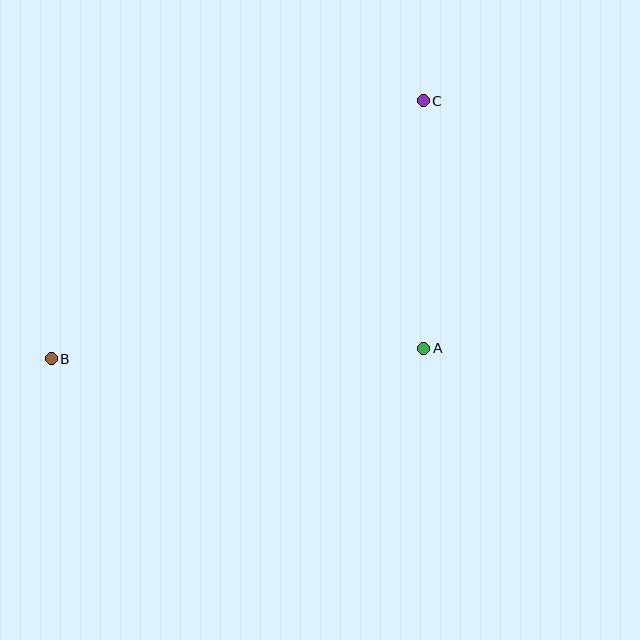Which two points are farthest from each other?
Points B and C are farthest from each other.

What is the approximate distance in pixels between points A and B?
The distance between A and B is approximately 373 pixels.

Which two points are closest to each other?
Points A and C are closest to each other.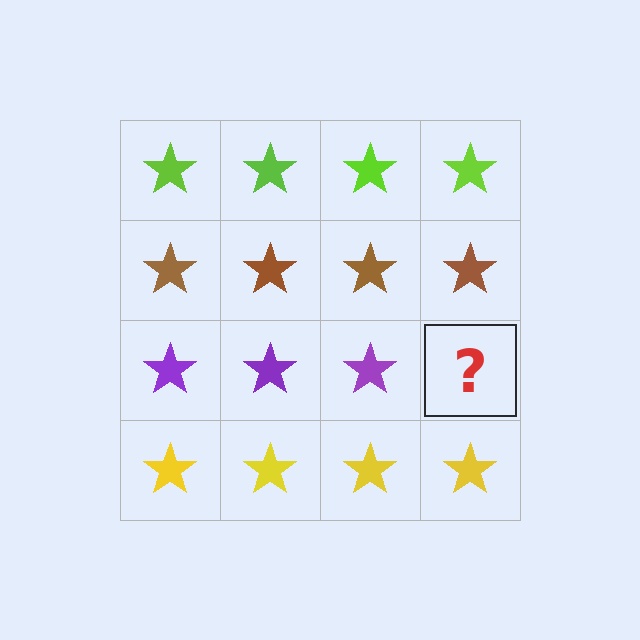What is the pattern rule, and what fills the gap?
The rule is that each row has a consistent color. The gap should be filled with a purple star.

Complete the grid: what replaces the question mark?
The question mark should be replaced with a purple star.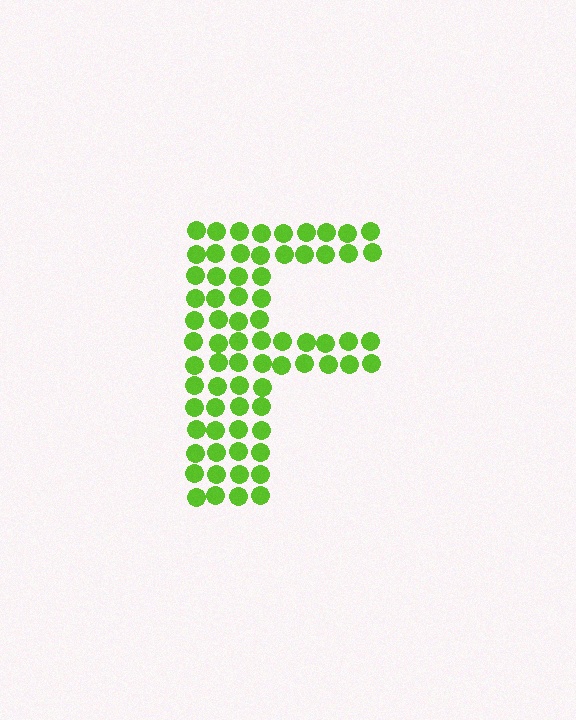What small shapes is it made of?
It is made of small circles.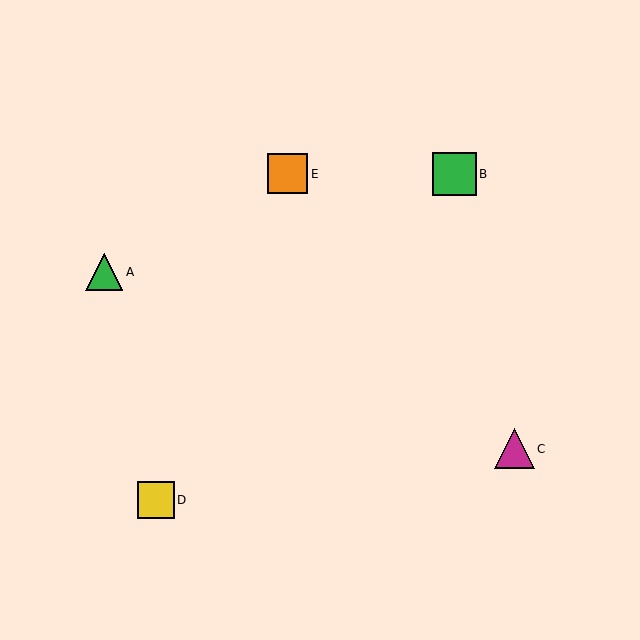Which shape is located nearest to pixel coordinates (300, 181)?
The orange square (labeled E) at (288, 174) is nearest to that location.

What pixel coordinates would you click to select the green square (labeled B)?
Click at (455, 174) to select the green square B.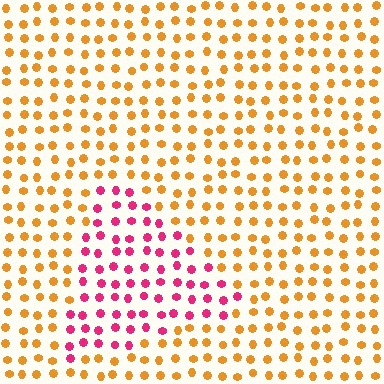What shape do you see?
I see a triangle.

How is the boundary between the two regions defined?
The boundary is defined purely by a slight shift in hue (about 61 degrees). Spacing, size, and orientation are identical on both sides.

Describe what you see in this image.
The image is filled with small orange elements in a uniform arrangement. A triangle-shaped region is visible where the elements are tinted to a slightly different hue, forming a subtle color boundary.